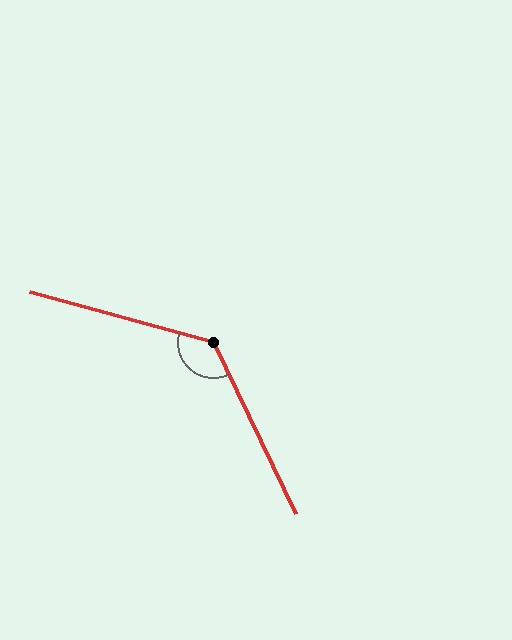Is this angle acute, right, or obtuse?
It is obtuse.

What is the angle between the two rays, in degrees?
Approximately 131 degrees.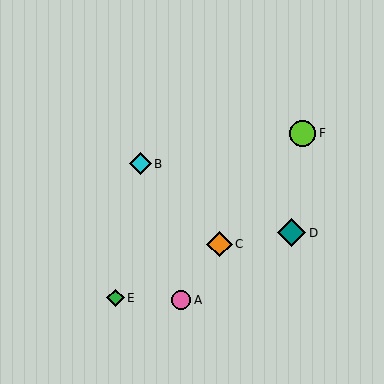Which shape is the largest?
The teal diamond (labeled D) is the largest.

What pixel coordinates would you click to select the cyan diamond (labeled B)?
Click at (140, 164) to select the cyan diamond B.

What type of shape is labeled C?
Shape C is an orange diamond.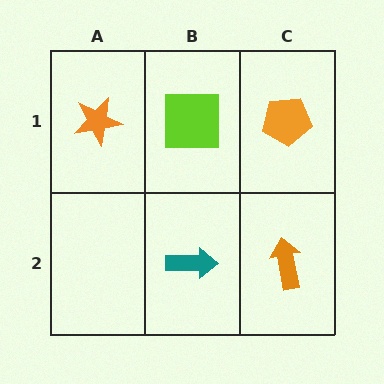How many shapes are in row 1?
3 shapes.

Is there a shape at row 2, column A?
No, that cell is empty.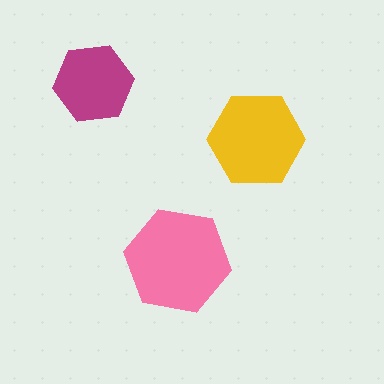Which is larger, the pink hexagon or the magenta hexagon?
The pink one.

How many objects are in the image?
There are 3 objects in the image.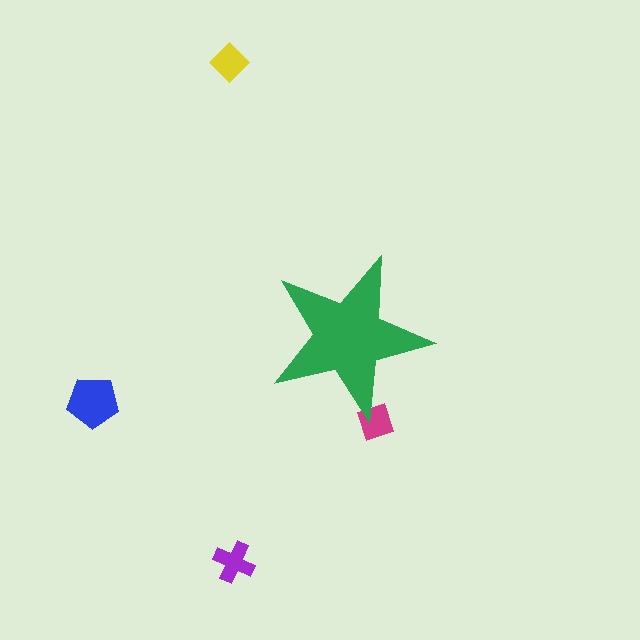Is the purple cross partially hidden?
No, the purple cross is fully visible.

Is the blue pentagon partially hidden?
No, the blue pentagon is fully visible.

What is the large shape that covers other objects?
A green star.